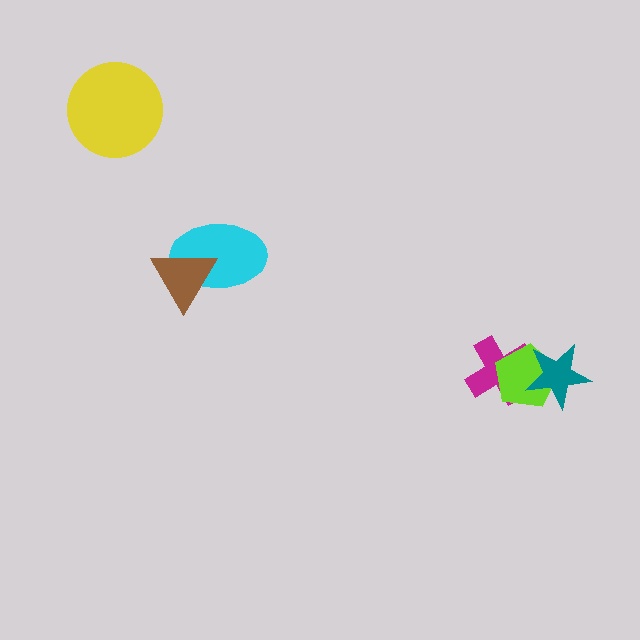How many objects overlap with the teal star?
2 objects overlap with the teal star.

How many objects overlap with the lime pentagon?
2 objects overlap with the lime pentagon.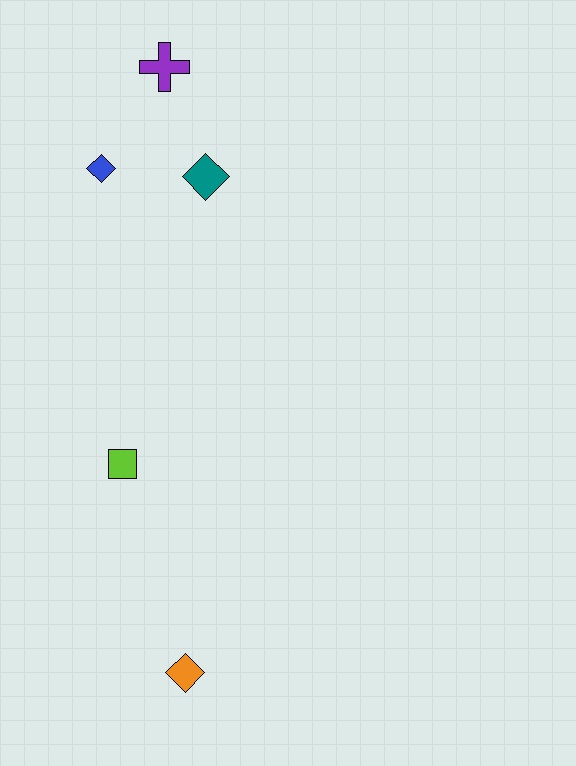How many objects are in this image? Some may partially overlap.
There are 5 objects.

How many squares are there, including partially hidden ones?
There is 1 square.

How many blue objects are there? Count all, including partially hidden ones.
There is 1 blue object.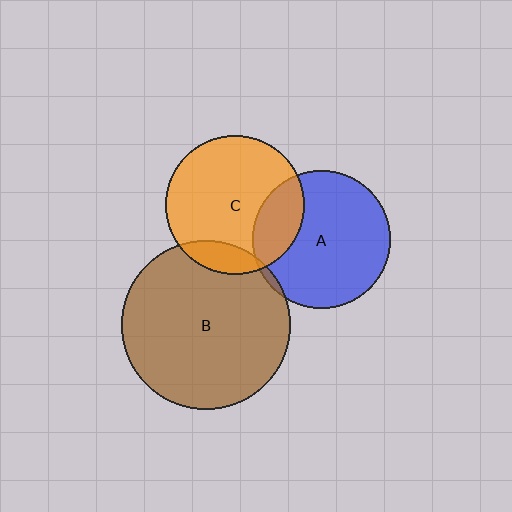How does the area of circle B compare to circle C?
Approximately 1.5 times.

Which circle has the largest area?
Circle B (brown).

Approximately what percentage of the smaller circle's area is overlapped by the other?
Approximately 20%.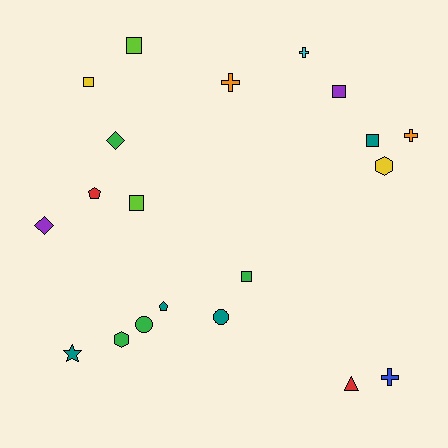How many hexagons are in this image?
There are 2 hexagons.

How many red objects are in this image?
There are 2 red objects.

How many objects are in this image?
There are 20 objects.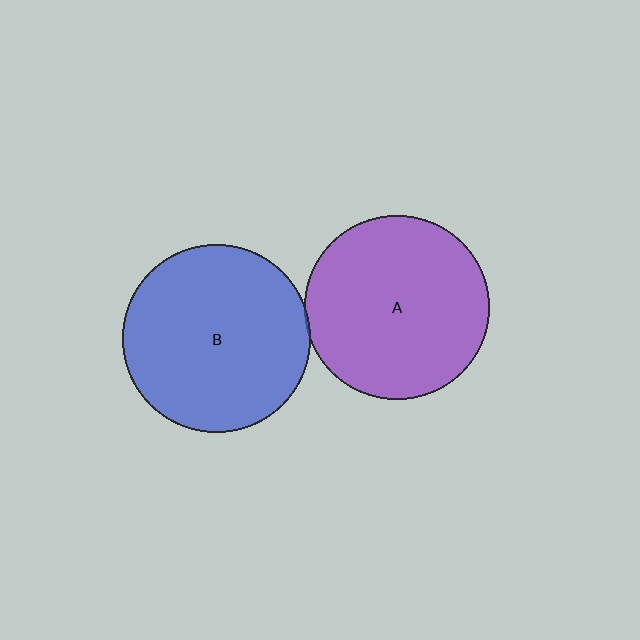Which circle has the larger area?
Circle B (blue).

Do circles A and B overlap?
Yes.